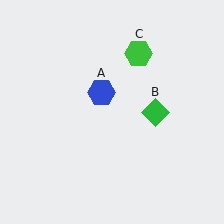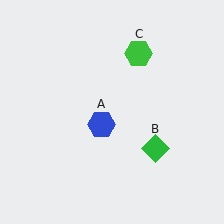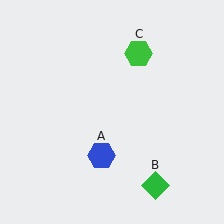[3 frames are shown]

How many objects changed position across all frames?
2 objects changed position: blue hexagon (object A), green diamond (object B).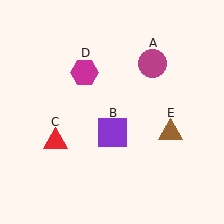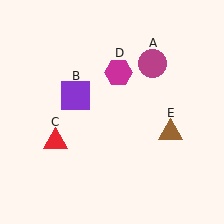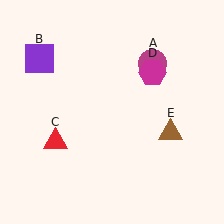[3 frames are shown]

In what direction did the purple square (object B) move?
The purple square (object B) moved up and to the left.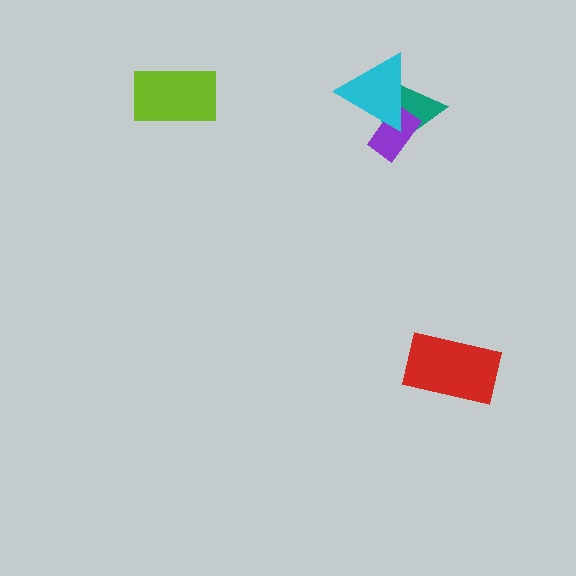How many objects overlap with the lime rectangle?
0 objects overlap with the lime rectangle.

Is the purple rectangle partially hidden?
Yes, it is partially covered by another shape.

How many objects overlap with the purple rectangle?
2 objects overlap with the purple rectangle.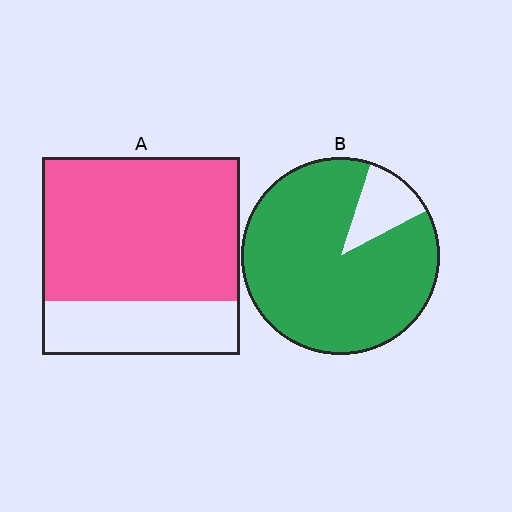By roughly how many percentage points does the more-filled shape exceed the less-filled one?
By roughly 15 percentage points (B over A).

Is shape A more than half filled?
Yes.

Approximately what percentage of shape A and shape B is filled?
A is approximately 75% and B is approximately 90%.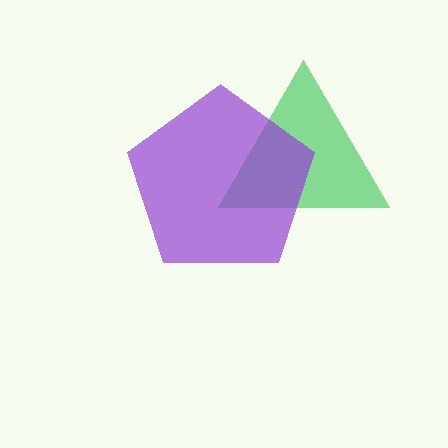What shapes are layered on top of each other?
The layered shapes are: a green triangle, a purple pentagon.